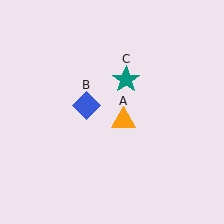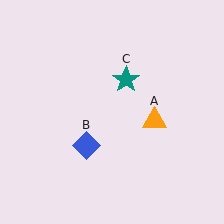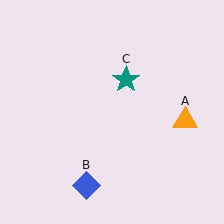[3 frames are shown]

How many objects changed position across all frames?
2 objects changed position: orange triangle (object A), blue diamond (object B).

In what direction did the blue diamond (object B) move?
The blue diamond (object B) moved down.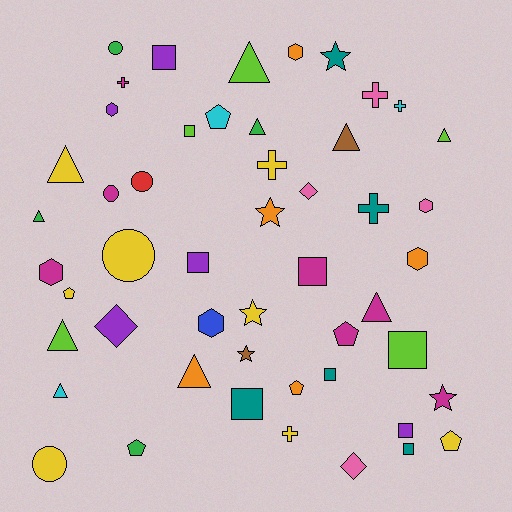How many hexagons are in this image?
There are 6 hexagons.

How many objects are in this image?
There are 50 objects.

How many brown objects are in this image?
There are 2 brown objects.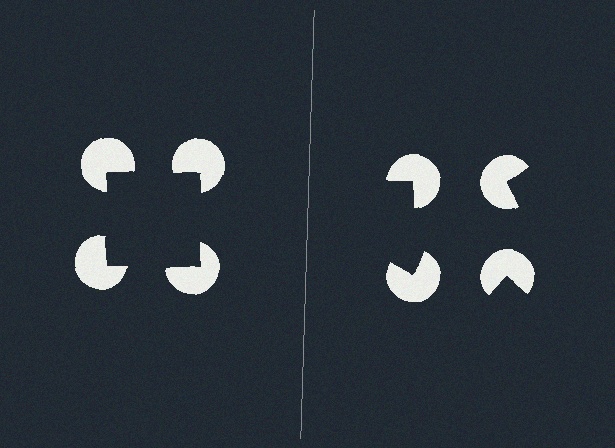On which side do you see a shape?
An illusory square appears on the left side. On the right side the wedge cuts are rotated, so no coherent shape forms.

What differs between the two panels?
The pac-man discs are positioned identically on both sides; only the wedge orientations differ. On the left they align to a square; on the right they are misaligned.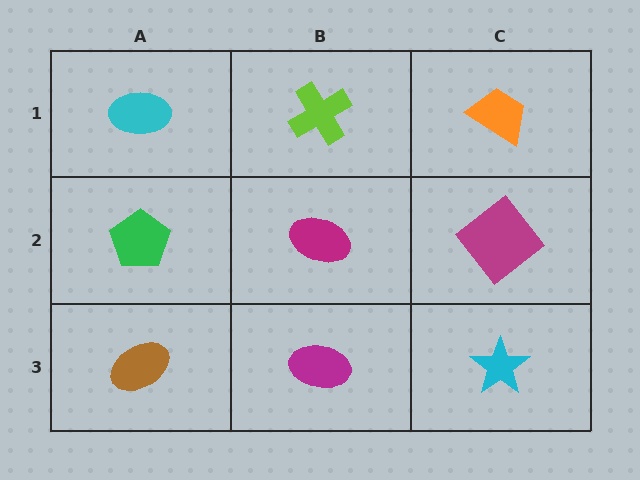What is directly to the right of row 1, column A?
A lime cross.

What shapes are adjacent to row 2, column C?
An orange trapezoid (row 1, column C), a cyan star (row 3, column C), a magenta ellipse (row 2, column B).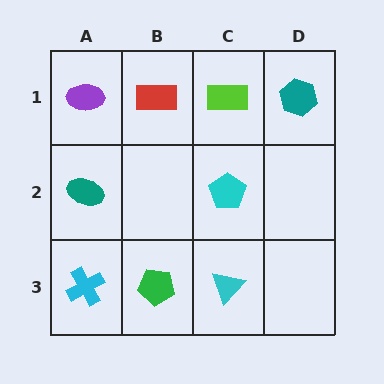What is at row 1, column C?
A lime rectangle.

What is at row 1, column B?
A red rectangle.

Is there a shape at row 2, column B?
No, that cell is empty.